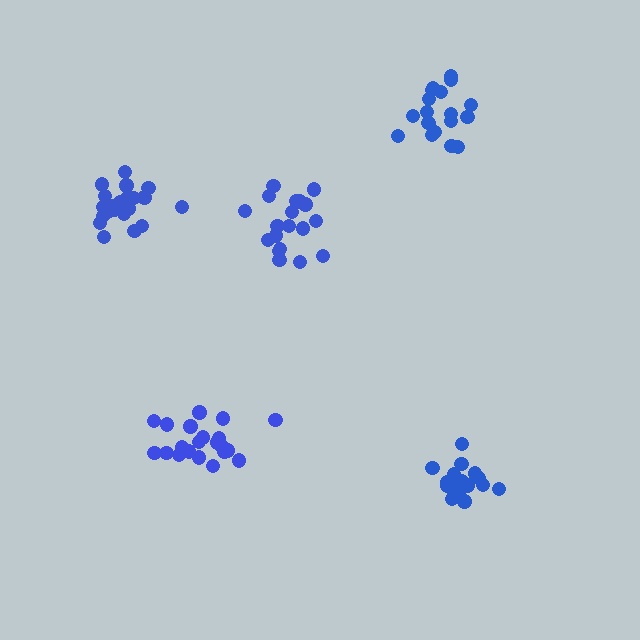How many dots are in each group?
Group 1: 19 dots, Group 2: 21 dots, Group 3: 17 dots, Group 4: 18 dots, Group 5: 21 dots (96 total).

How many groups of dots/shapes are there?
There are 5 groups.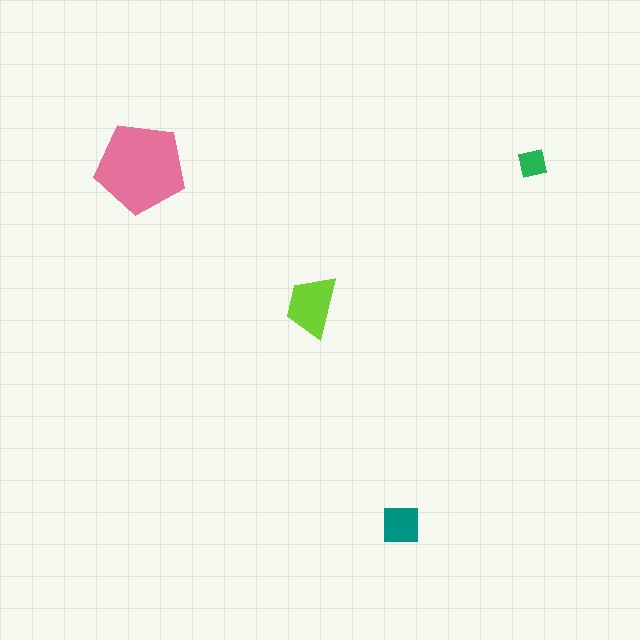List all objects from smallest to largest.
The green square, the teal square, the lime trapezoid, the pink pentagon.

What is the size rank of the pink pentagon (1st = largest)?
1st.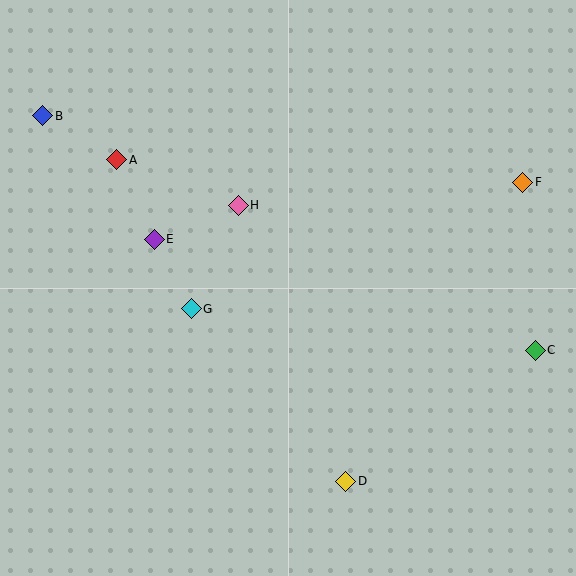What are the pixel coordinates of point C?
Point C is at (535, 350).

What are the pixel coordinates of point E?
Point E is at (154, 239).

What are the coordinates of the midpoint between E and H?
The midpoint between E and H is at (196, 222).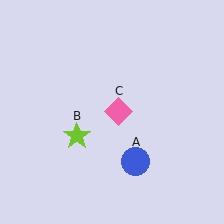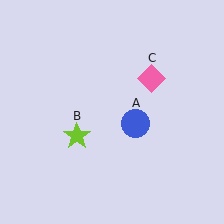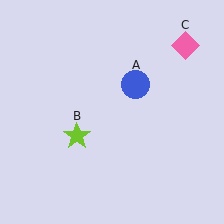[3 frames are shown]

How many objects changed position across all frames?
2 objects changed position: blue circle (object A), pink diamond (object C).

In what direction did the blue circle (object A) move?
The blue circle (object A) moved up.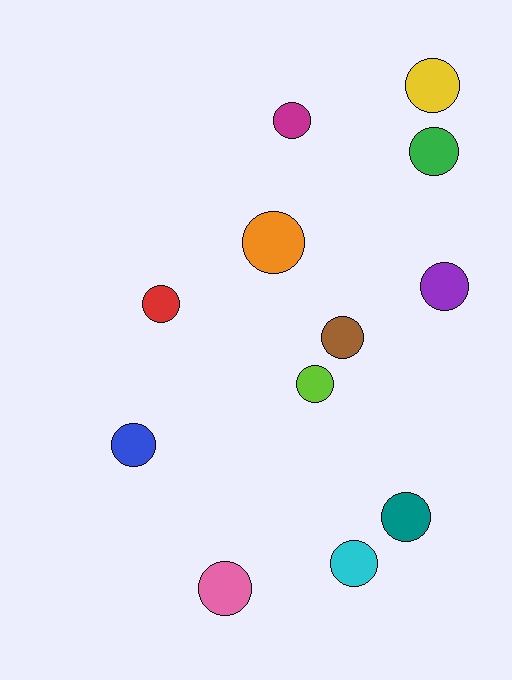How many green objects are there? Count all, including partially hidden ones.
There is 1 green object.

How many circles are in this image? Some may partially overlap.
There are 12 circles.